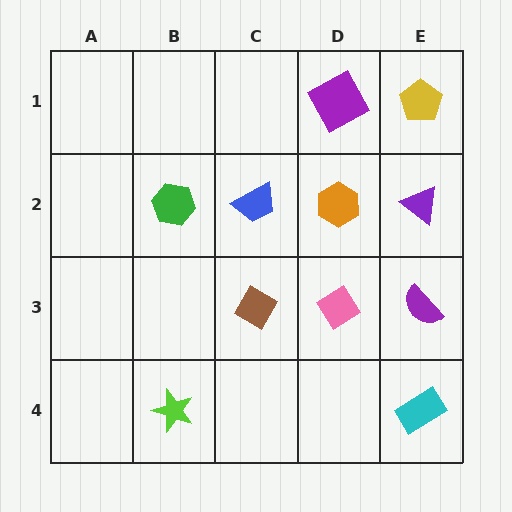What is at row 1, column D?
A purple square.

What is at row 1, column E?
A yellow pentagon.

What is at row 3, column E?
A purple semicircle.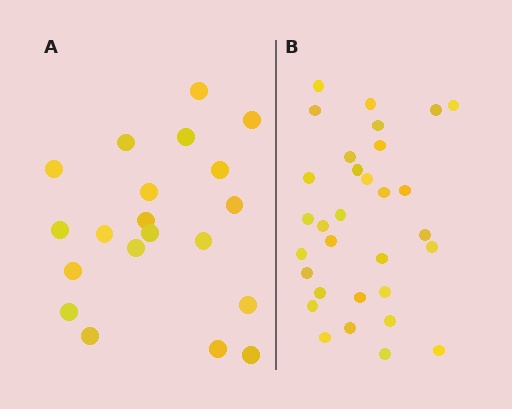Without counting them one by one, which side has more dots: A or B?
Region B (the right region) has more dots.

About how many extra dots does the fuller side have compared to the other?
Region B has roughly 12 or so more dots than region A.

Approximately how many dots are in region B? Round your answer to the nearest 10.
About 30 dots. (The exact count is 31, which rounds to 30.)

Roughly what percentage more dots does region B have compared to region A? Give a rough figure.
About 55% more.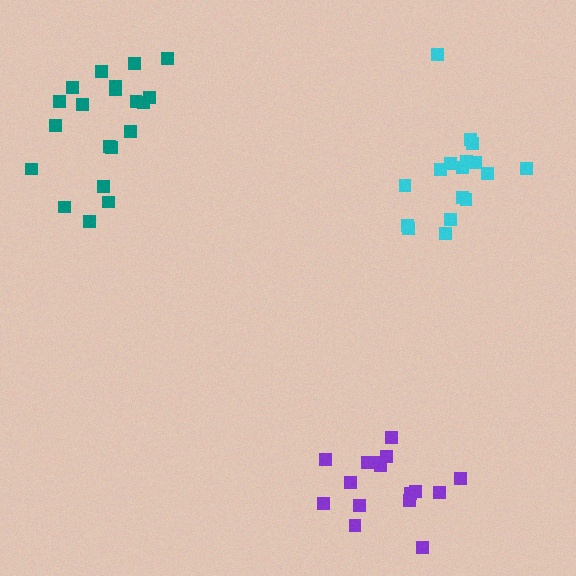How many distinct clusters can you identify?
There are 3 distinct clusters.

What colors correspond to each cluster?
The clusters are colored: purple, teal, cyan.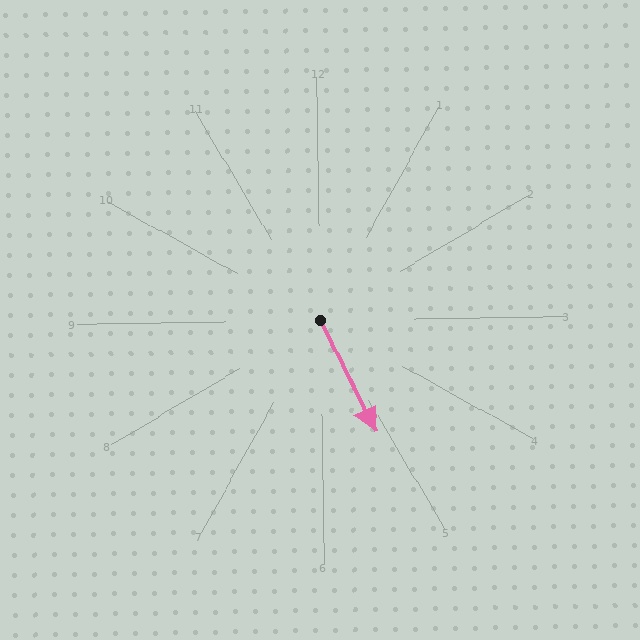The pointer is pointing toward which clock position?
Roughly 5 o'clock.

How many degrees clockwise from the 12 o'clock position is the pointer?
Approximately 154 degrees.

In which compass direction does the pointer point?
Southeast.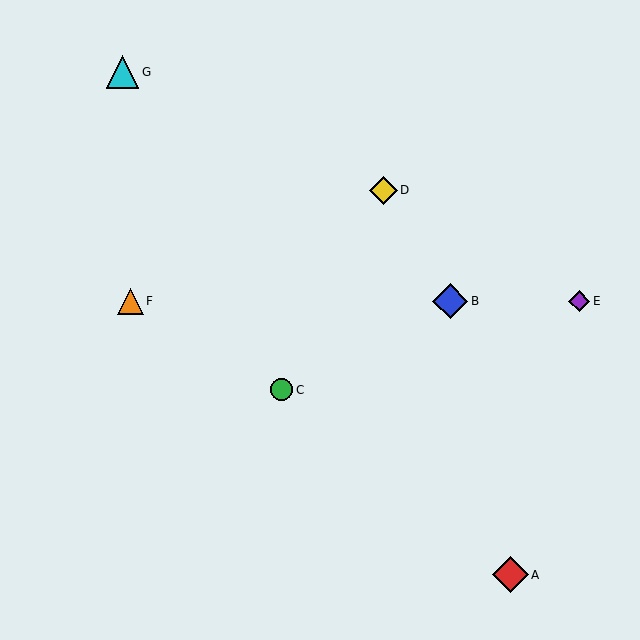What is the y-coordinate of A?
Object A is at y≈575.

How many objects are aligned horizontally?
3 objects (B, E, F) are aligned horizontally.